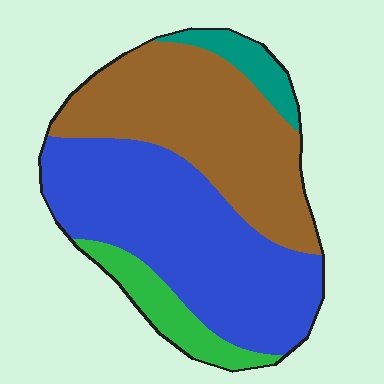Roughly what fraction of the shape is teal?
Teal takes up about one tenth (1/10) of the shape.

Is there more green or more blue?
Blue.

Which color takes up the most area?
Blue, at roughly 45%.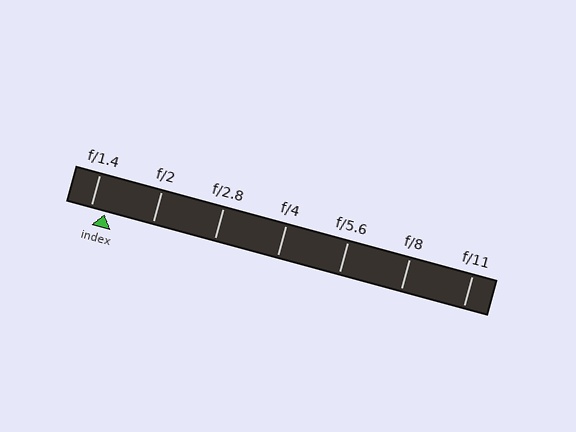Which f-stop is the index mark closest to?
The index mark is closest to f/1.4.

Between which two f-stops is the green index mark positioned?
The index mark is between f/1.4 and f/2.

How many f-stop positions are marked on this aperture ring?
There are 7 f-stop positions marked.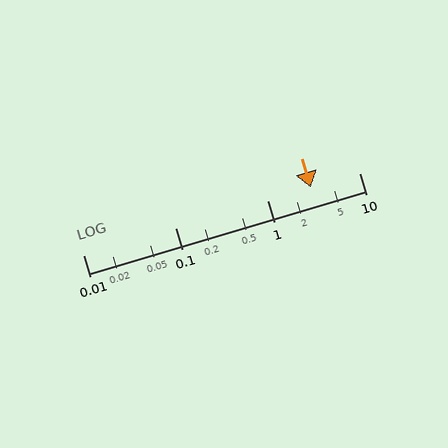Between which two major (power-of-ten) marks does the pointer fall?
The pointer is between 1 and 10.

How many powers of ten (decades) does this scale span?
The scale spans 3 decades, from 0.01 to 10.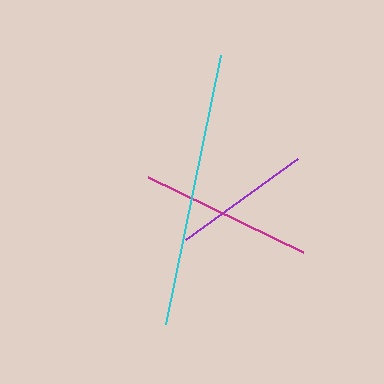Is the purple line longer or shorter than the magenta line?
The magenta line is longer than the purple line.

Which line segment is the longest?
The cyan line is the longest at approximately 274 pixels.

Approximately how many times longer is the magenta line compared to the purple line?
The magenta line is approximately 1.2 times the length of the purple line.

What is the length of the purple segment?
The purple segment is approximately 139 pixels long.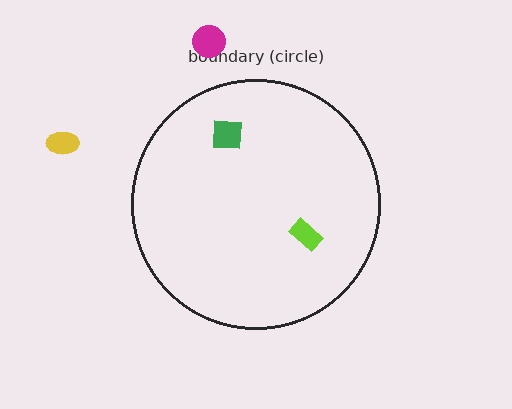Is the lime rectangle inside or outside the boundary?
Inside.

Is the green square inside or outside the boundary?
Inside.